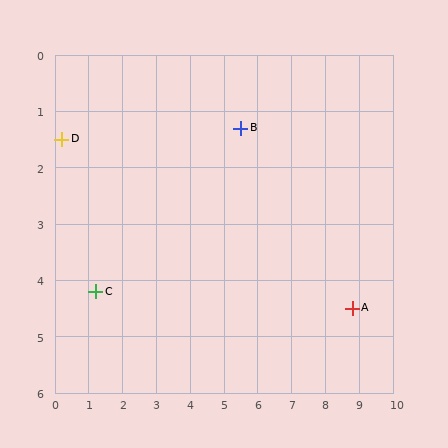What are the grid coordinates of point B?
Point B is at approximately (5.5, 1.3).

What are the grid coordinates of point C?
Point C is at approximately (1.2, 4.2).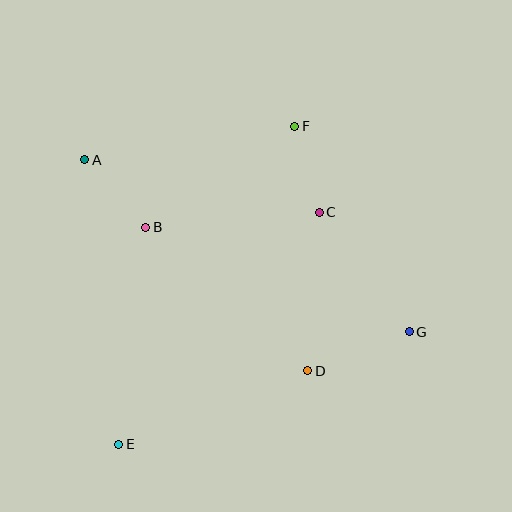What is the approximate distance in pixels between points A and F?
The distance between A and F is approximately 212 pixels.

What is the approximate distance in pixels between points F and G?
The distance between F and G is approximately 235 pixels.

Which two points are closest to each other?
Points C and F are closest to each other.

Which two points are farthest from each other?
Points A and G are farthest from each other.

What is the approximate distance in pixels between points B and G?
The distance between B and G is approximately 283 pixels.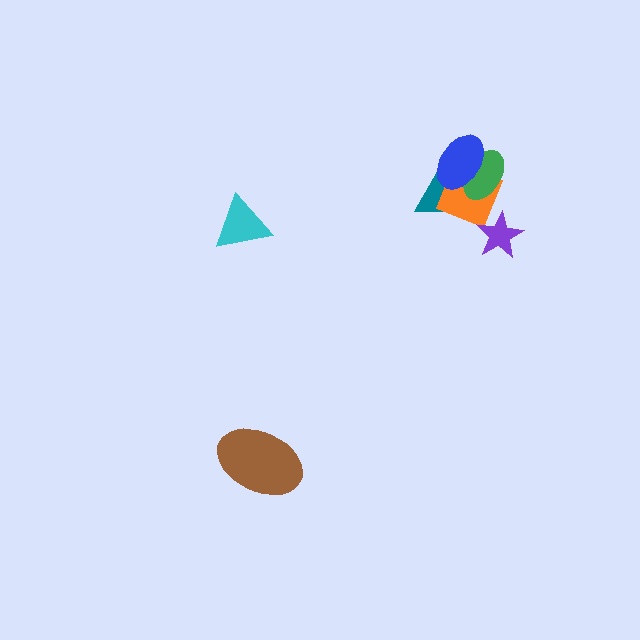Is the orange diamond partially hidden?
Yes, it is partially covered by another shape.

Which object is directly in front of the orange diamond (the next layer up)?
The green ellipse is directly in front of the orange diamond.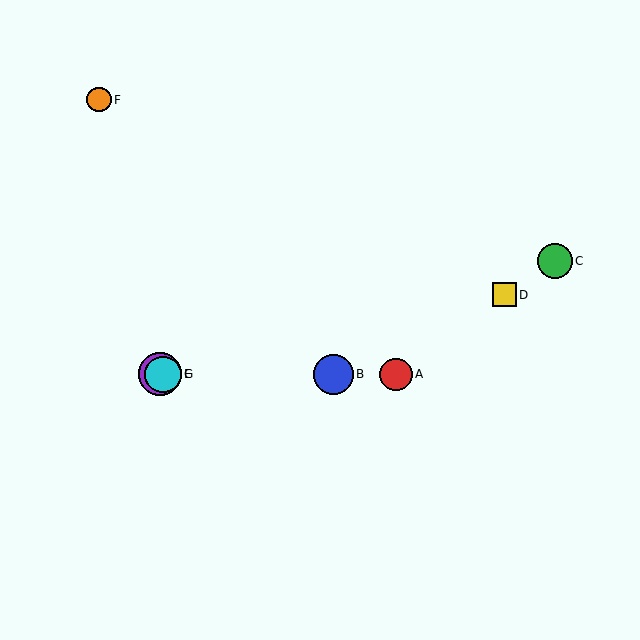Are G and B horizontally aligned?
Yes, both are at y≈374.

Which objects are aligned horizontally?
Objects A, B, E, G are aligned horizontally.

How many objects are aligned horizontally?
4 objects (A, B, E, G) are aligned horizontally.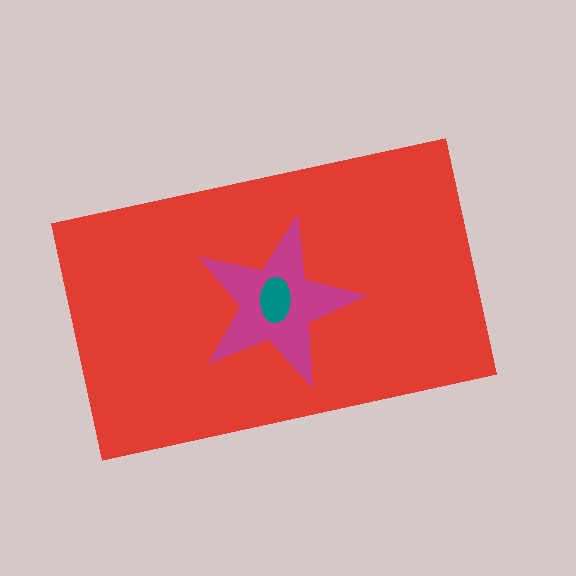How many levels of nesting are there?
3.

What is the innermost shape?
The teal ellipse.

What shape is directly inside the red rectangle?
The magenta star.